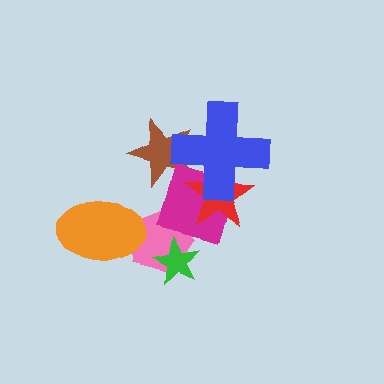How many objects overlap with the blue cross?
3 objects overlap with the blue cross.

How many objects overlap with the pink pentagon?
3 objects overlap with the pink pentagon.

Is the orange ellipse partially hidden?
No, no other shape covers it.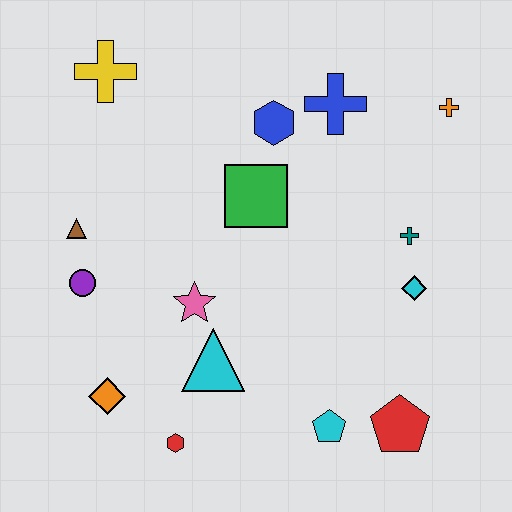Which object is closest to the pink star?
The cyan triangle is closest to the pink star.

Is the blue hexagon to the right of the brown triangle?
Yes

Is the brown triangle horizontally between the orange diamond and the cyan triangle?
No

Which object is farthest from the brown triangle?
The orange cross is farthest from the brown triangle.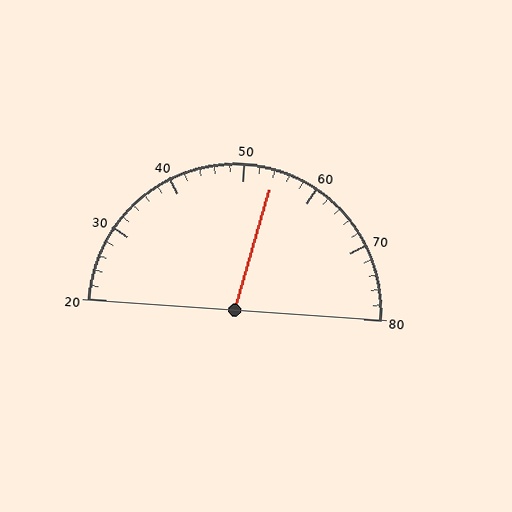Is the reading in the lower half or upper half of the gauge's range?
The reading is in the upper half of the range (20 to 80).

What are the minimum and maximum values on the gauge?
The gauge ranges from 20 to 80.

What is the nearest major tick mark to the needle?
The nearest major tick mark is 50.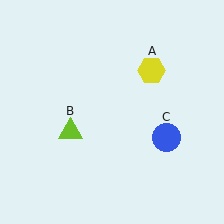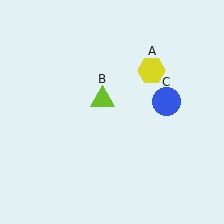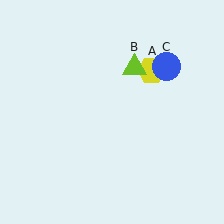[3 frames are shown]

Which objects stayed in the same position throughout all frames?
Yellow hexagon (object A) remained stationary.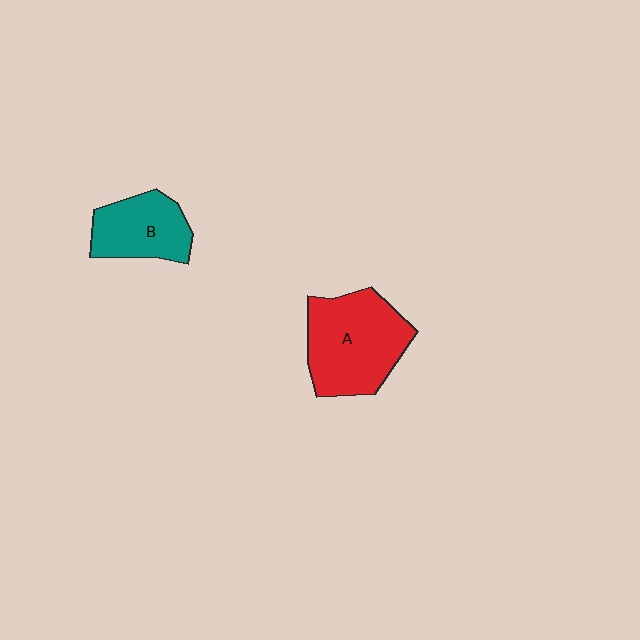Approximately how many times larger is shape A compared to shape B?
Approximately 1.6 times.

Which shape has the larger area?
Shape A (red).